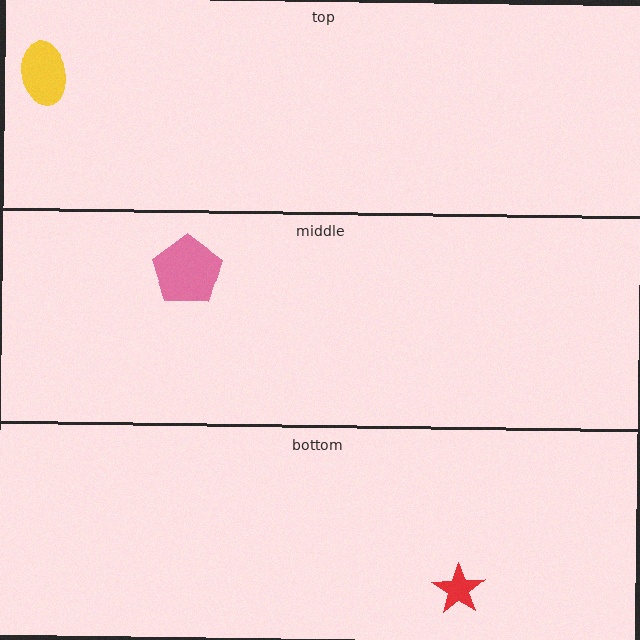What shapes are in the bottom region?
The red star.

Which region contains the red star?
The bottom region.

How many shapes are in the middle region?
1.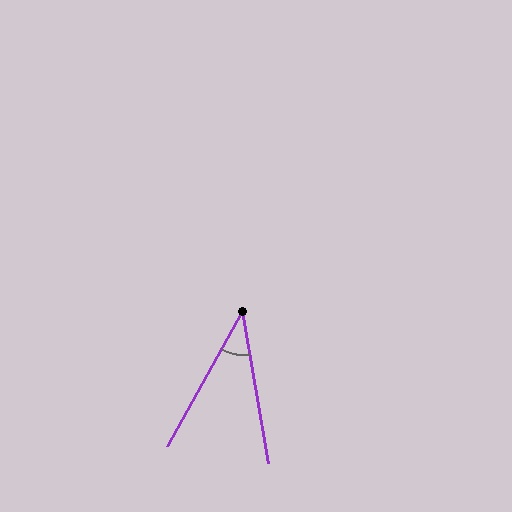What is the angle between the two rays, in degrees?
Approximately 39 degrees.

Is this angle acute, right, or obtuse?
It is acute.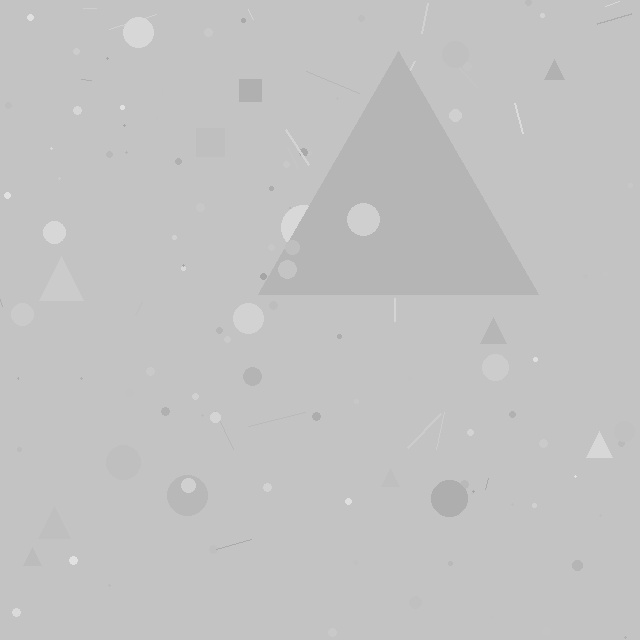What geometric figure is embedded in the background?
A triangle is embedded in the background.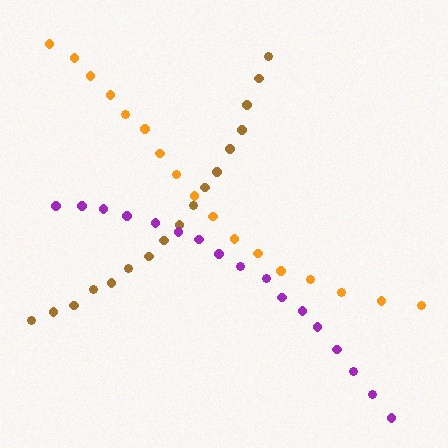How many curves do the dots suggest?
There are 3 distinct paths.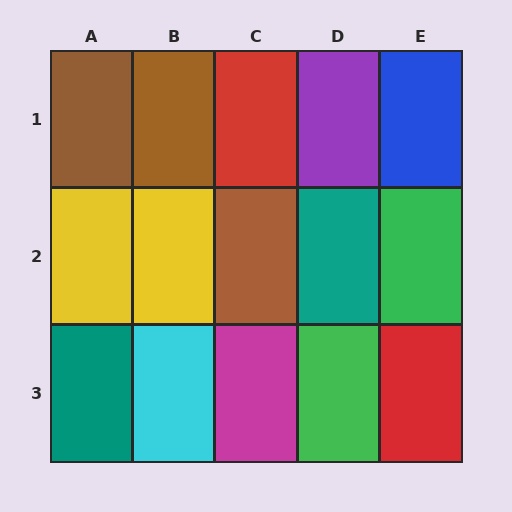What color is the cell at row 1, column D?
Purple.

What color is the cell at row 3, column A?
Teal.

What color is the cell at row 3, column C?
Magenta.